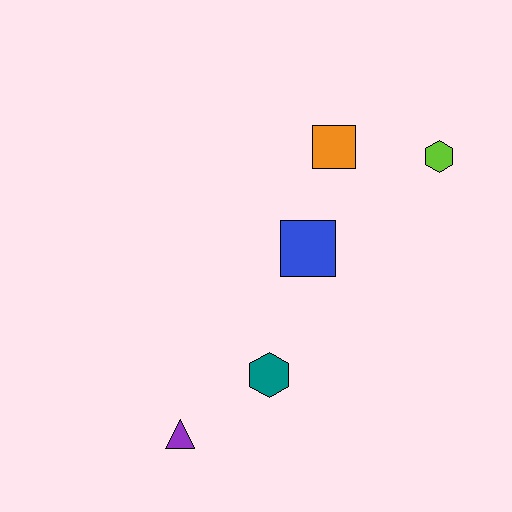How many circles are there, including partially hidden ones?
There are no circles.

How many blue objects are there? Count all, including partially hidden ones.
There is 1 blue object.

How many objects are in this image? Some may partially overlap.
There are 5 objects.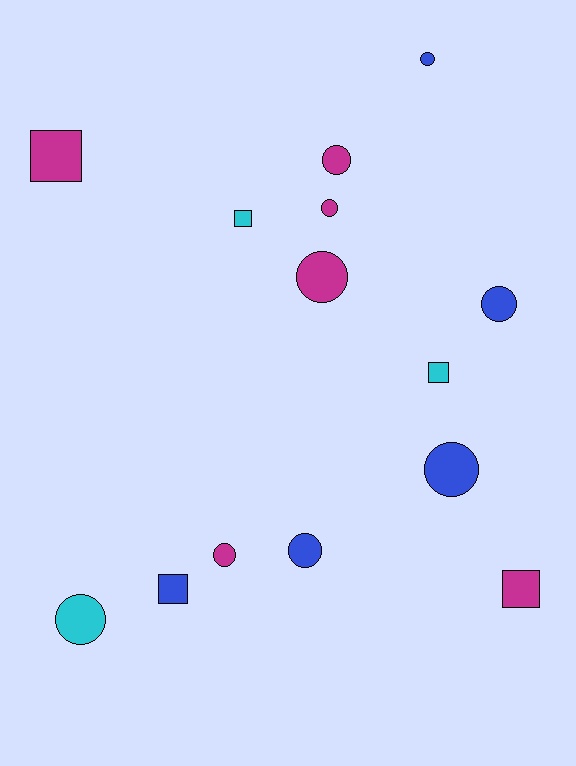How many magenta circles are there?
There are 4 magenta circles.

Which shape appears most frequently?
Circle, with 9 objects.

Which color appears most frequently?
Magenta, with 6 objects.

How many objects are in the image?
There are 14 objects.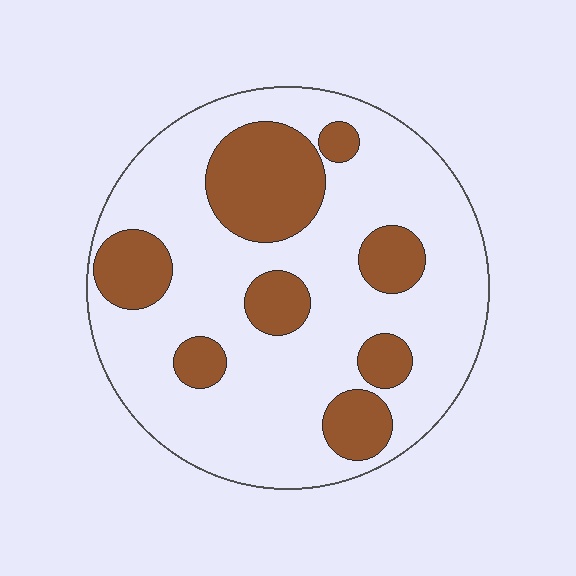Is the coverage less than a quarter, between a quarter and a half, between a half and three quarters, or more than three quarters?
Between a quarter and a half.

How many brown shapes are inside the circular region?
8.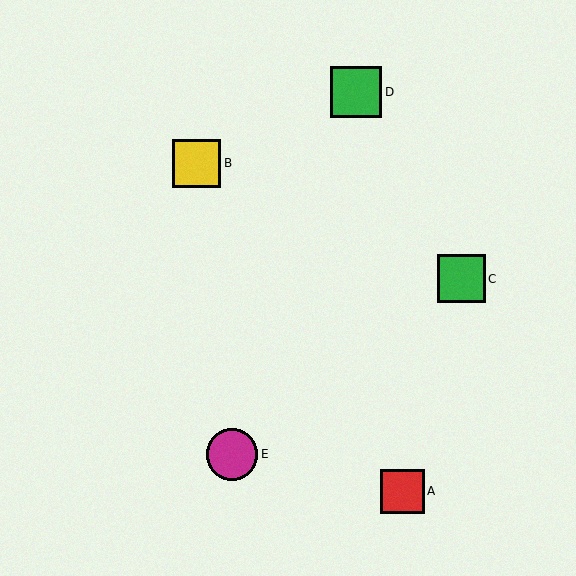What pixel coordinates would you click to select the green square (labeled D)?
Click at (356, 92) to select the green square D.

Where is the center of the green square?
The center of the green square is at (356, 92).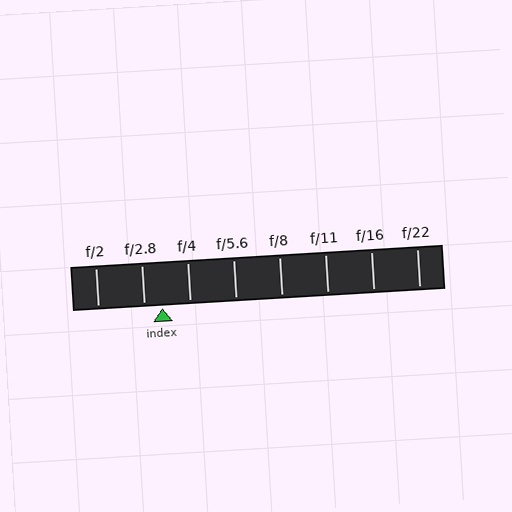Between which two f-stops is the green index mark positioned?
The index mark is between f/2.8 and f/4.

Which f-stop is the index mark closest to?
The index mark is closest to f/2.8.